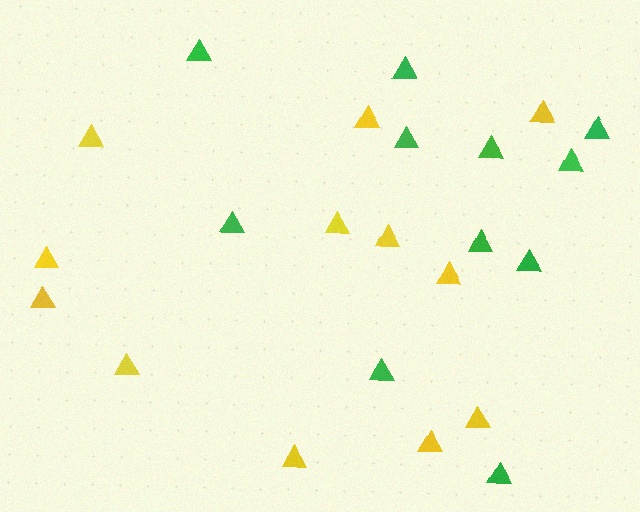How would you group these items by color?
There are 2 groups: one group of yellow triangles (12) and one group of green triangles (11).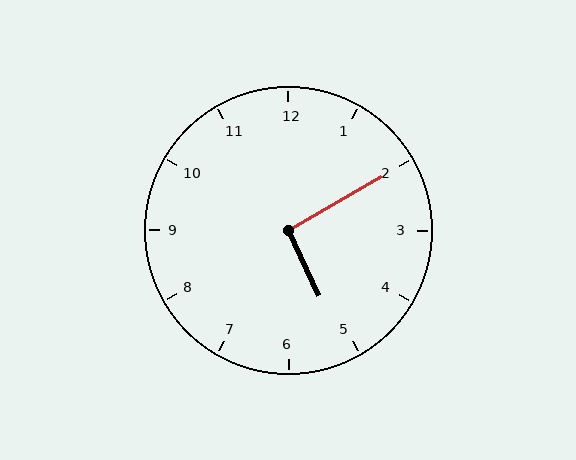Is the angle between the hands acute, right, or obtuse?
It is right.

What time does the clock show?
5:10.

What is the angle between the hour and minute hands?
Approximately 95 degrees.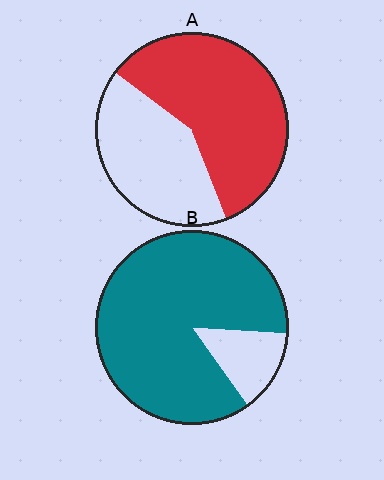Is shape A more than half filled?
Yes.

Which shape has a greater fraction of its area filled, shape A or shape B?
Shape B.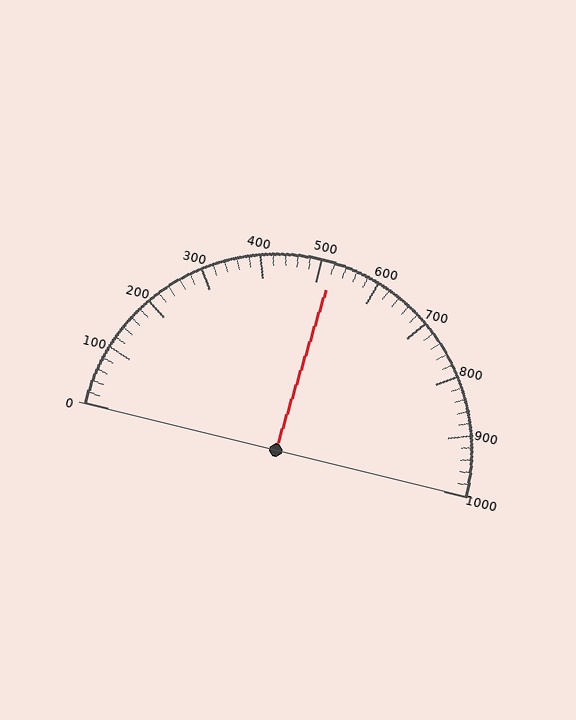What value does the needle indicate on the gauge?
The needle indicates approximately 520.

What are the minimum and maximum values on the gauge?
The gauge ranges from 0 to 1000.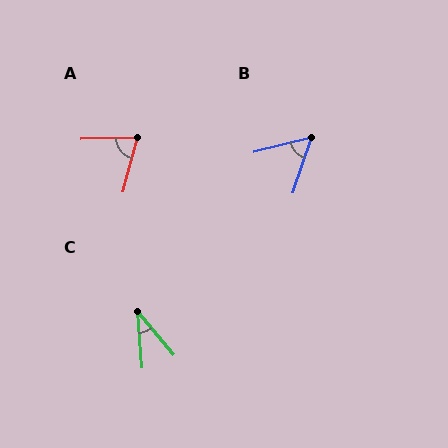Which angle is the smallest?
C, at approximately 35 degrees.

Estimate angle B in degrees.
Approximately 58 degrees.